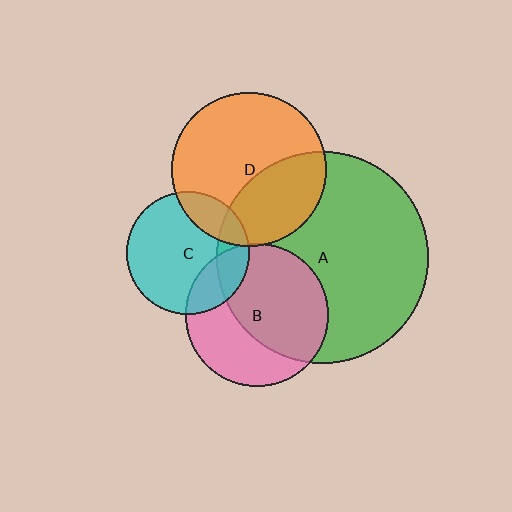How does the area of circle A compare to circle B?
Approximately 2.2 times.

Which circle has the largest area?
Circle A (green).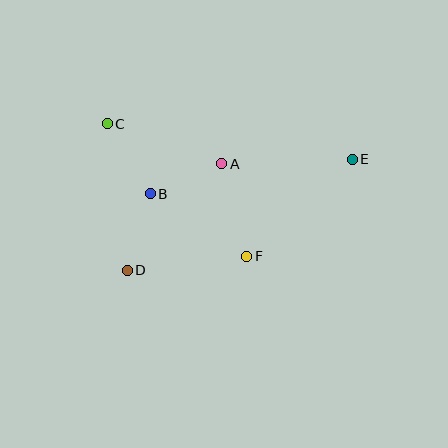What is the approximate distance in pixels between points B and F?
The distance between B and F is approximately 115 pixels.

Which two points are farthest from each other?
Points D and E are farthest from each other.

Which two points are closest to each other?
Points A and B are closest to each other.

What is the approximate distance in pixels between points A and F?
The distance between A and F is approximately 96 pixels.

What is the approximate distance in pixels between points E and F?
The distance between E and F is approximately 143 pixels.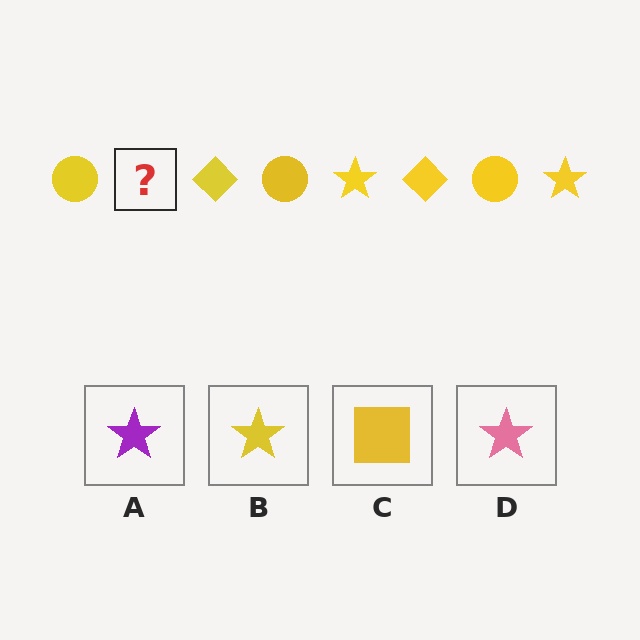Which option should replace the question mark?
Option B.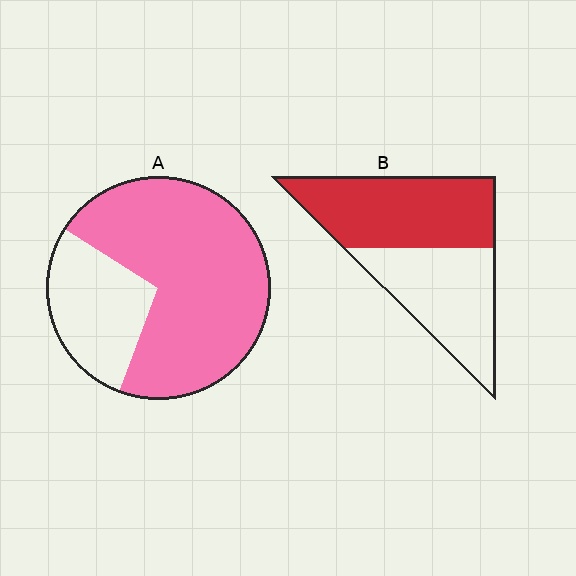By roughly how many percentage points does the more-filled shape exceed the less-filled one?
By roughly 20 percentage points (A over B).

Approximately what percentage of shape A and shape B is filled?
A is approximately 70% and B is approximately 55%.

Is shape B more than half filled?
Roughly half.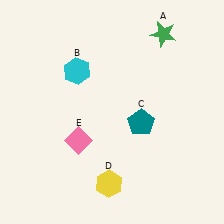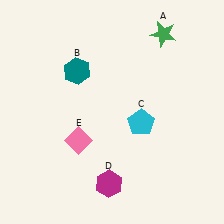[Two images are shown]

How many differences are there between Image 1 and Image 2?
There are 3 differences between the two images.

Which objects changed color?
B changed from cyan to teal. C changed from teal to cyan. D changed from yellow to magenta.